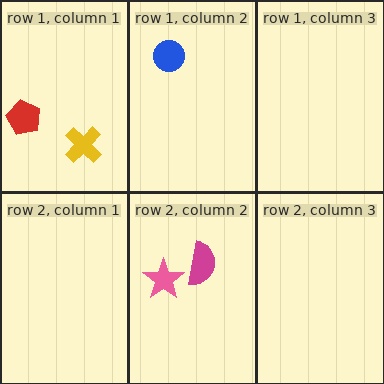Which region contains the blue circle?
The row 1, column 2 region.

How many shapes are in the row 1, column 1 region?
2.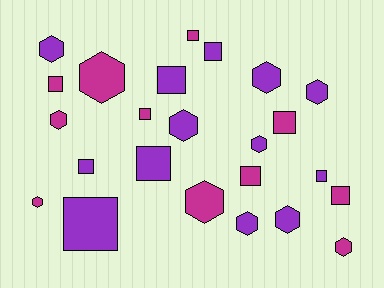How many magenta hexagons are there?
There are 5 magenta hexagons.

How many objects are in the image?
There are 24 objects.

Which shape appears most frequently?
Square, with 12 objects.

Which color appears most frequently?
Purple, with 13 objects.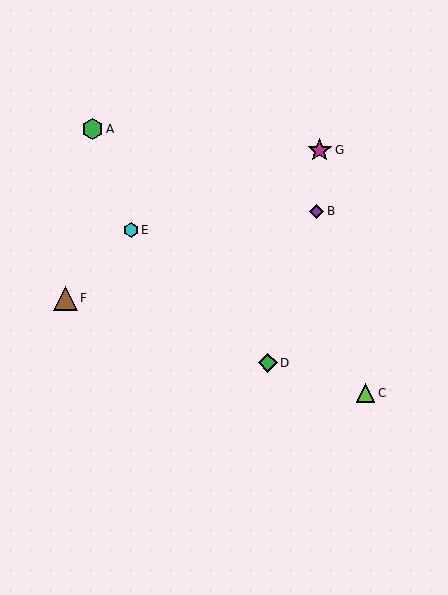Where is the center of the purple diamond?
The center of the purple diamond is at (317, 211).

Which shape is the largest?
The brown triangle (labeled F) is the largest.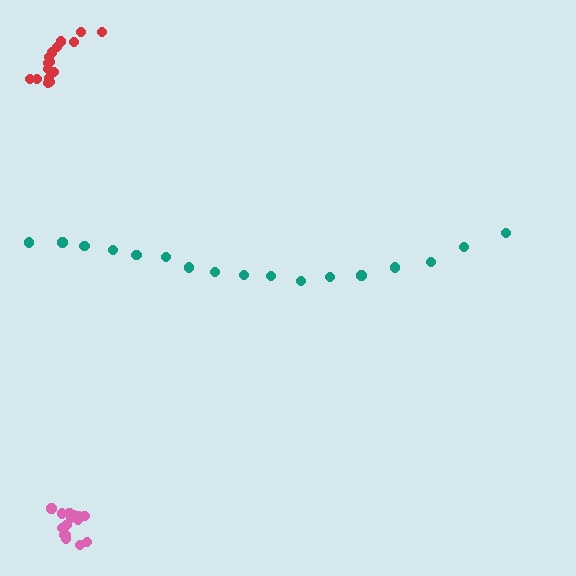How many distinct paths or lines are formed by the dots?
There are 3 distinct paths.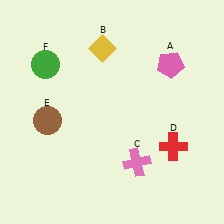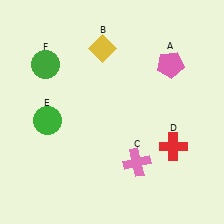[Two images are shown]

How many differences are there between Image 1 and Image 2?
There is 1 difference between the two images.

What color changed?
The circle (E) changed from brown in Image 1 to green in Image 2.